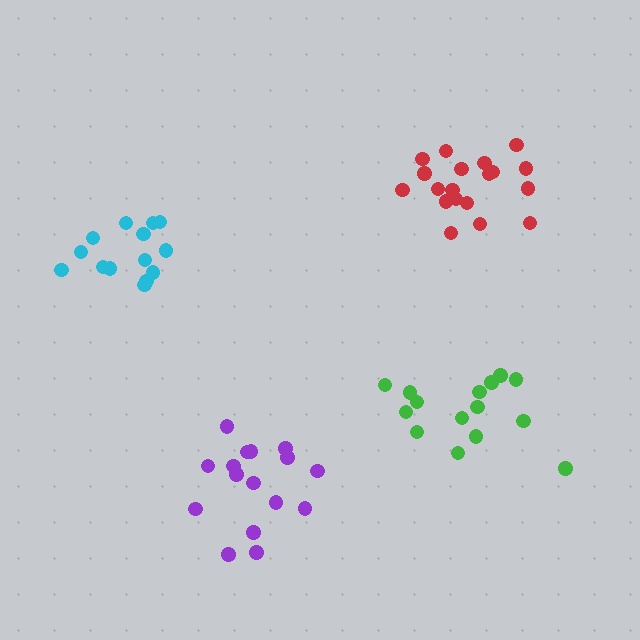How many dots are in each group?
Group 1: 15 dots, Group 2: 14 dots, Group 3: 16 dots, Group 4: 19 dots (64 total).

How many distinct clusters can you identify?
There are 4 distinct clusters.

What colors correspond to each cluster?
The clusters are colored: green, cyan, purple, red.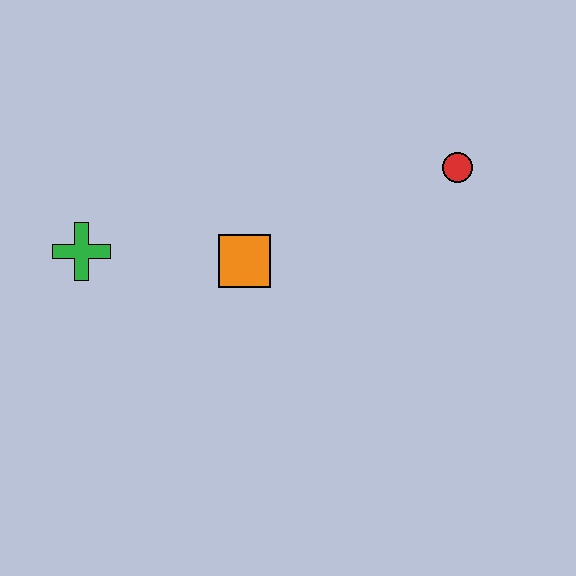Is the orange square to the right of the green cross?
Yes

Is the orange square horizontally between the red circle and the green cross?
Yes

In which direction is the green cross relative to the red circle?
The green cross is to the left of the red circle.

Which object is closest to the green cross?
The orange square is closest to the green cross.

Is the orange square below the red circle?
Yes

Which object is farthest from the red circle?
The green cross is farthest from the red circle.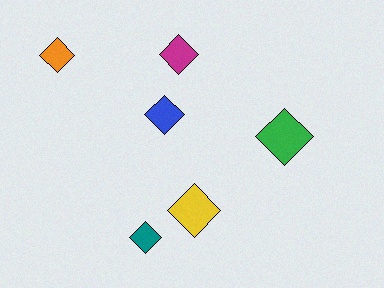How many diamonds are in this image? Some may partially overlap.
There are 6 diamonds.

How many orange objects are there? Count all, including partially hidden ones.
There is 1 orange object.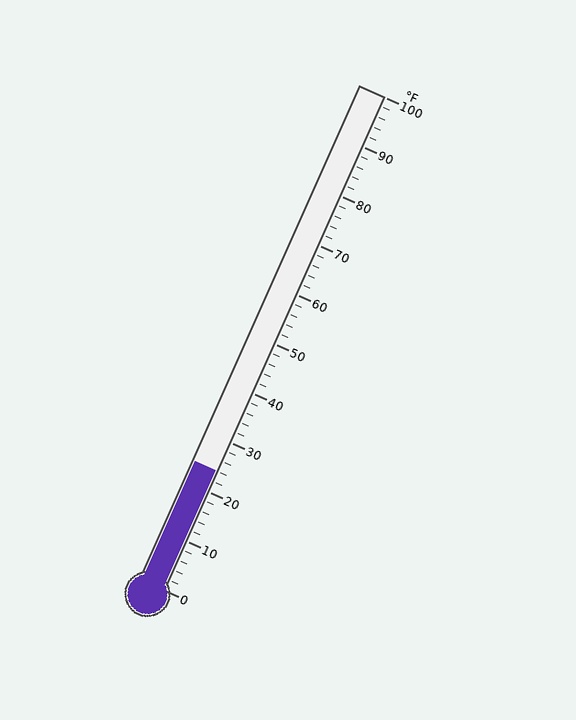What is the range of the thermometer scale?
The thermometer scale ranges from 0°F to 100°F.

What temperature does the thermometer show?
The thermometer shows approximately 24°F.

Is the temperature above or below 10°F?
The temperature is above 10°F.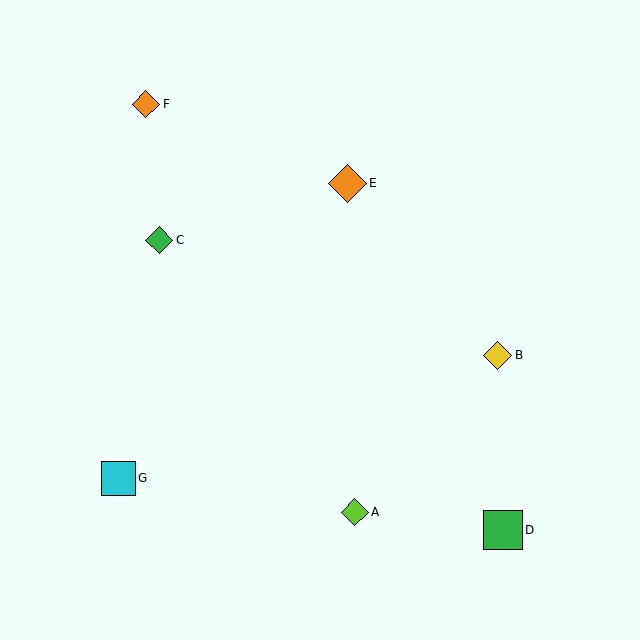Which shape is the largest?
The green square (labeled D) is the largest.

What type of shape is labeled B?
Shape B is a yellow diamond.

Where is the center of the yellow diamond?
The center of the yellow diamond is at (498, 355).